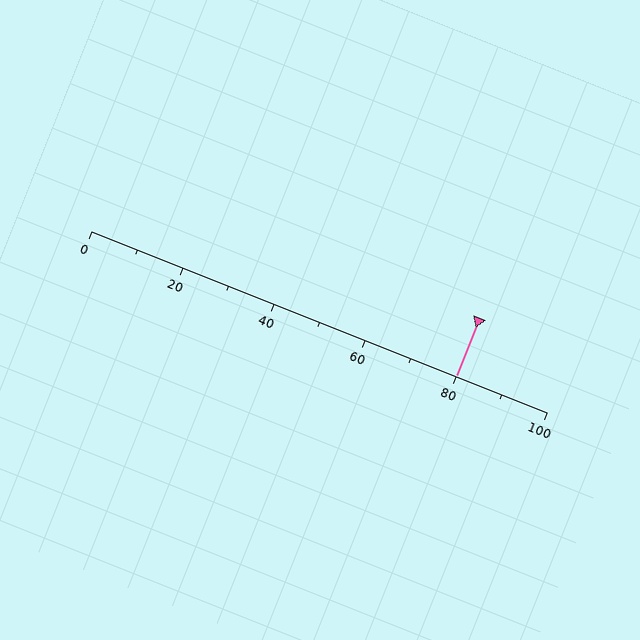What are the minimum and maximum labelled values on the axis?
The axis runs from 0 to 100.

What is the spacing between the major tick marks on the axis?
The major ticks are spaced 20 apart.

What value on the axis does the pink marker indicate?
The marker indicates approximately 80.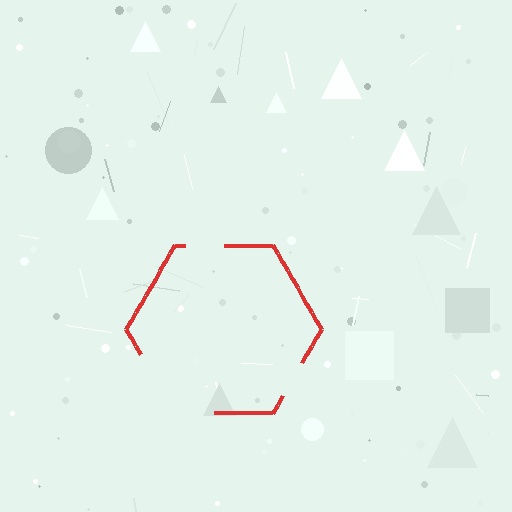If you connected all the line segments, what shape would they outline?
They would outline a hexagon.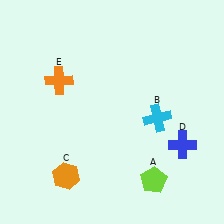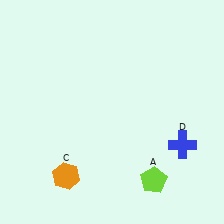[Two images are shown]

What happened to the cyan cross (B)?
The cyan cross (B) was removed in Image 2. It was in the bottom-right area of Image 1.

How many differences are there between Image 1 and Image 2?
There are 2 differences between the two images.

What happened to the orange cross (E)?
The orange cross (E) was removed in Image 2. It was in the top-left area of Image 1.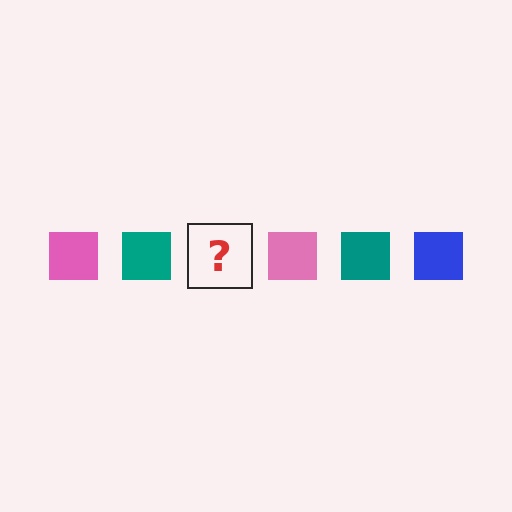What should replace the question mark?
The question mark should be replaced with a blue square.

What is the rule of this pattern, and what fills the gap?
The rule is that the pattern cycles through pink, teal, blue squares. The gap should be filled with a blue square.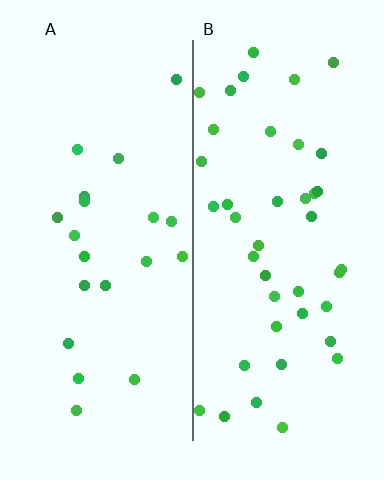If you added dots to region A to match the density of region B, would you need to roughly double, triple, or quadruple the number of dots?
Approximately double.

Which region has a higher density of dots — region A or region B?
B (the right).